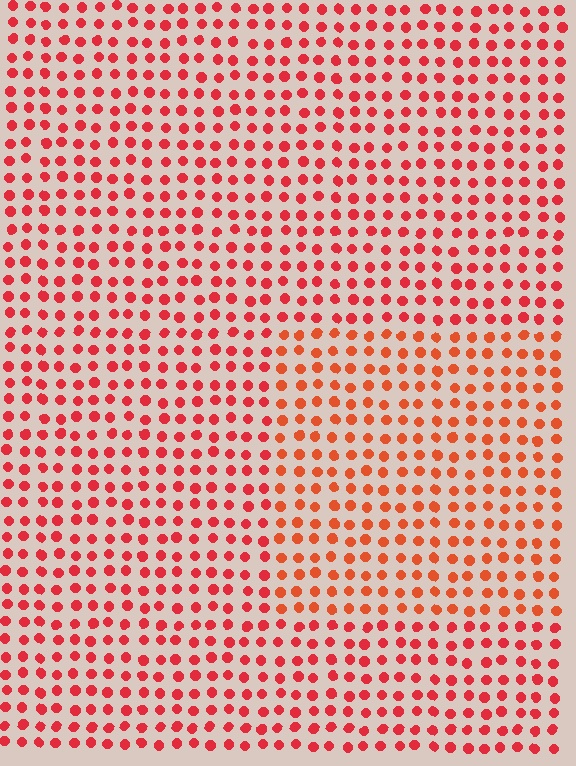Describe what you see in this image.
The image is filled with small red elements in a uniform arrangement. A rectangle-shaped region is visible where the elements are tinted to a slightly different hue, forming a subtle color boundary.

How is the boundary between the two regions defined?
The boundary is defined purely by a slight shift in hue (about 19 degrees). Spacing, size, and orientation are identical on both sides.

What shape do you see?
I see a rectangle.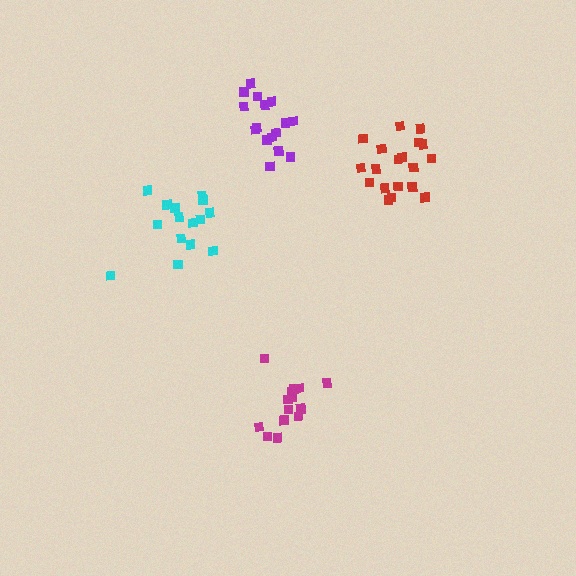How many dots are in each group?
Group 1: 15 dots, Group 2: 16 dots, Group 3: 19 dots, Group 4: 15 dots (65 total).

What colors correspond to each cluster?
The clusters are colored: magenta, purple, red, cyan.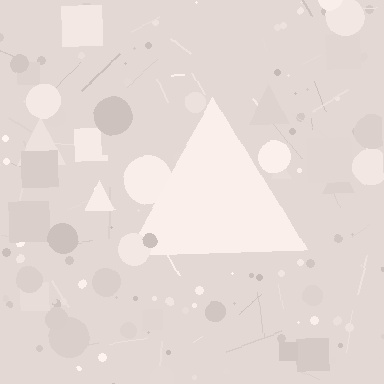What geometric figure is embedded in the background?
A triangle is embedded in the background.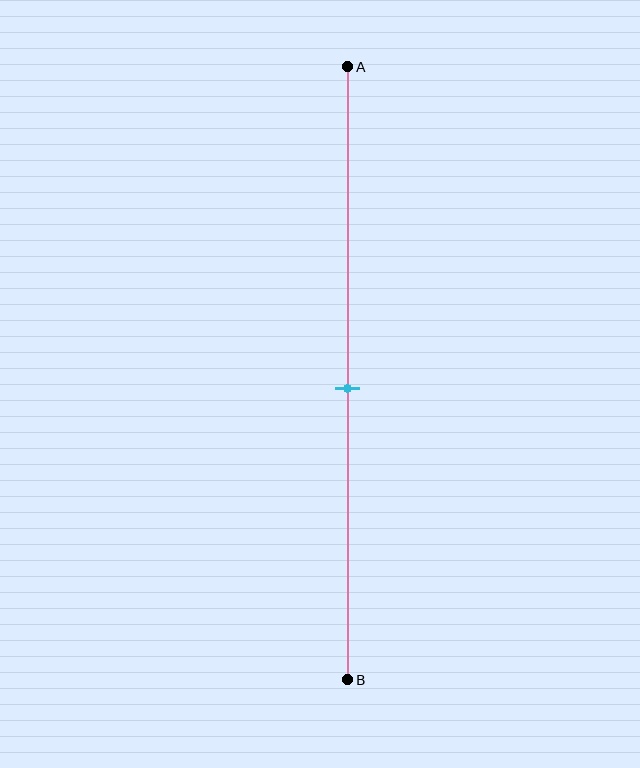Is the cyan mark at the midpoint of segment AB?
Yes, the mark is approximately at the midpoint.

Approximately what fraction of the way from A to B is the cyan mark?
The cyan mark is approximately 55% of the way from A to B.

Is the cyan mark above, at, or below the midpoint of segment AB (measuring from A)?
The cyan mark is approximately at the midpoint of segment AB.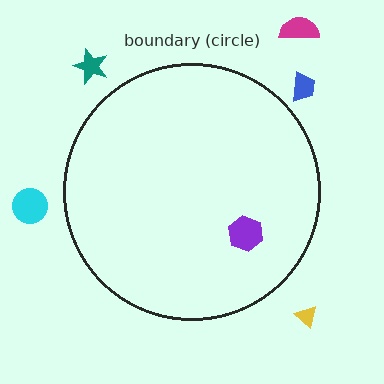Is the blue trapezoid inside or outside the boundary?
Outside.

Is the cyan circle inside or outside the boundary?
Outside.